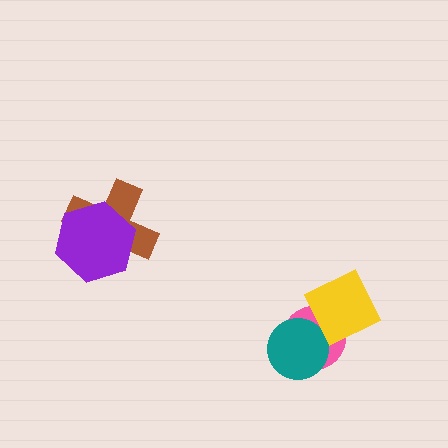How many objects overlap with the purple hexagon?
1 object overlaps with the purple hexagon.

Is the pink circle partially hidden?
Yes, it is partially covered by another shape.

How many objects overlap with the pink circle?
2 objects overlap with the pink circle.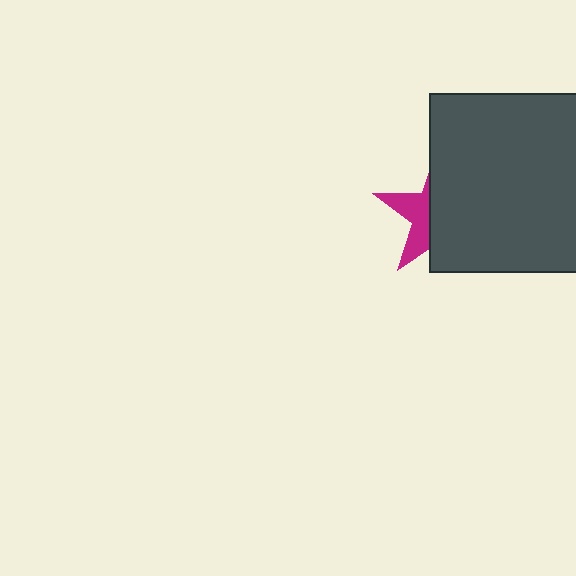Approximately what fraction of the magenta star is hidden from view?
Roughly 64% of the magenta star is hidden behind the dark gray square.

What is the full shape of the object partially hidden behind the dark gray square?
The partially hidden object is a magenta star.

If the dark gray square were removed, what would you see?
You would see the complete magenta star.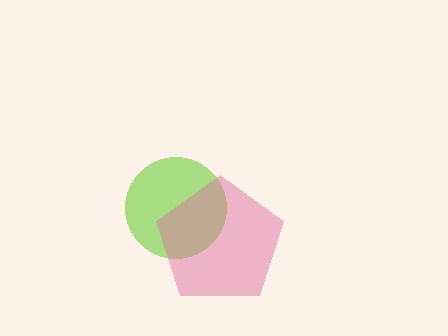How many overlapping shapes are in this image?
There are 2 overlapping shapes in the image.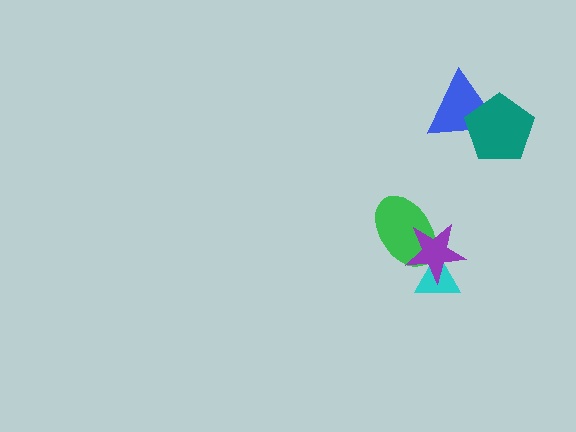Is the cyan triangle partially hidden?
Yes, it is partially covered by another shape.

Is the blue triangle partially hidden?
Yes, it is partially covered by another shape.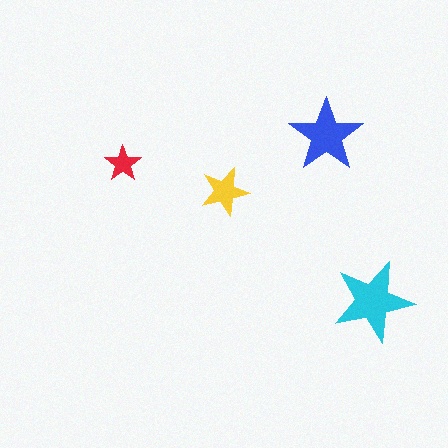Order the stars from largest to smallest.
the cyan one, the blue one, the yellow one, the red one.